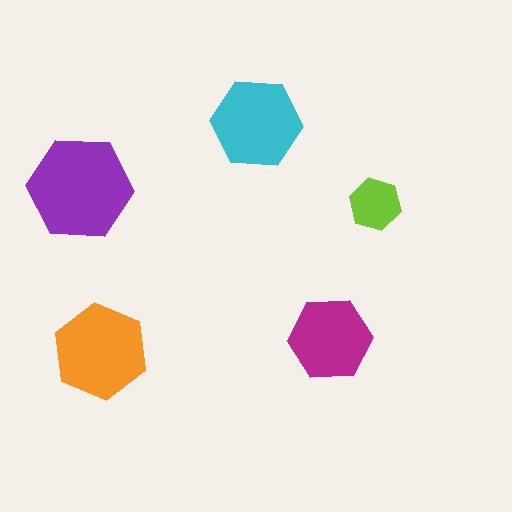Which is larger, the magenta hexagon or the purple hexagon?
The purple one.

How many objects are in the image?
There are 5 objects in the image.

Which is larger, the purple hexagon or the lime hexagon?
The purple one.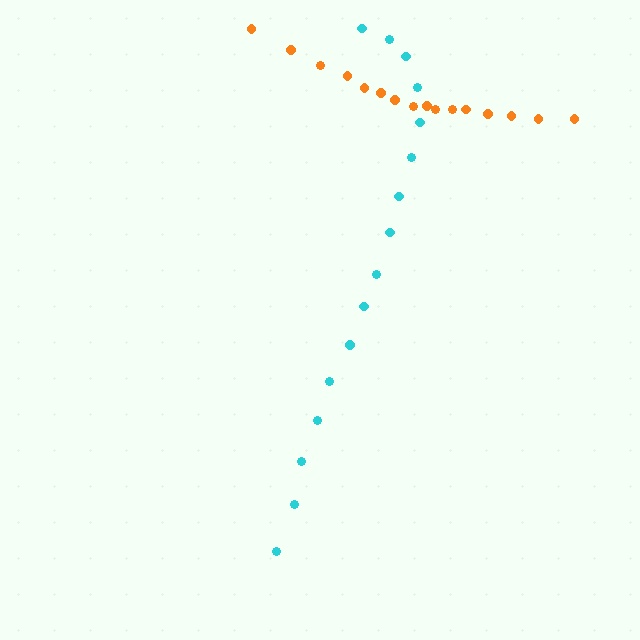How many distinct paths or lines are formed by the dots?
There are 2 distinct paths.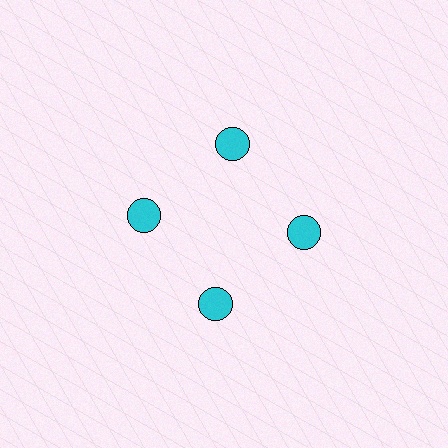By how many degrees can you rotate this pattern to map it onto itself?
The pattern maps onto itself every 90 degrees of rotation.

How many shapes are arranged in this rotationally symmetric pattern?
There are 4 shapes, arranged in 4 groups of 1.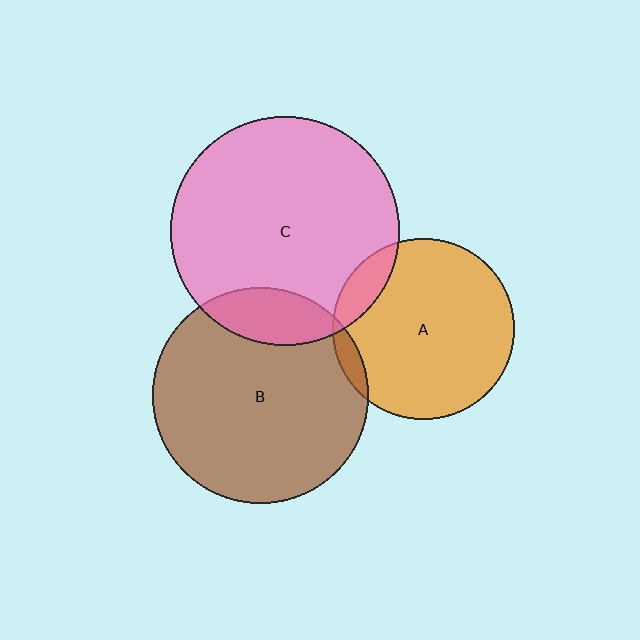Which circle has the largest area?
Circle C (pink).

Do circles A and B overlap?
Yes.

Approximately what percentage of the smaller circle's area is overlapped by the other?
Approximately 5%.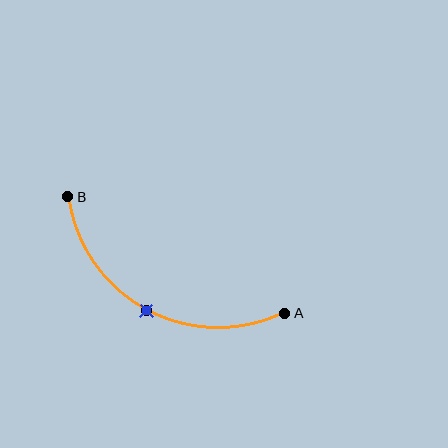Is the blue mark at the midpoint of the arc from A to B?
Yes. The blue mark lies on the arc at equal arc-length from both A and B — it is the arc midpoint.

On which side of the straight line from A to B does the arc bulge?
The arc bulges below the straight line connecting A and B.